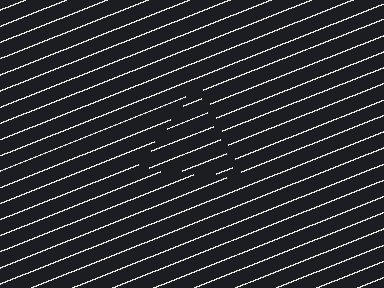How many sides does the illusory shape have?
3 sides — the line-ends trace a triangle.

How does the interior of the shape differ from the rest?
The interior of the shape contains the same grating, shifted by half a period — the contour is defined by the phase discontinuity where line-ends from the inner and outer gratings abut.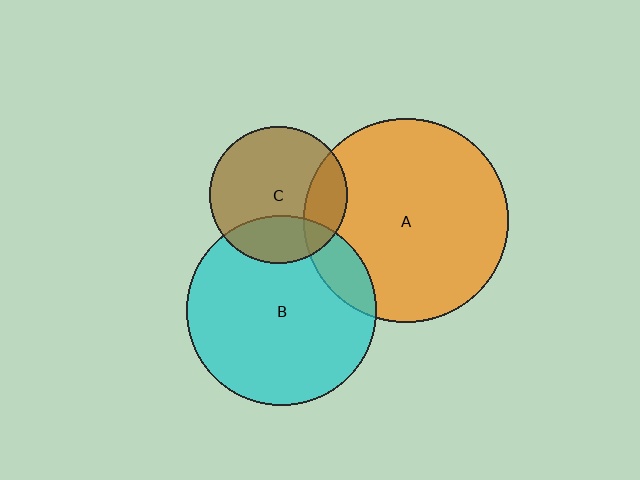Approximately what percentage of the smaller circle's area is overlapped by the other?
Approximately 15%.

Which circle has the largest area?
Circle A (orange).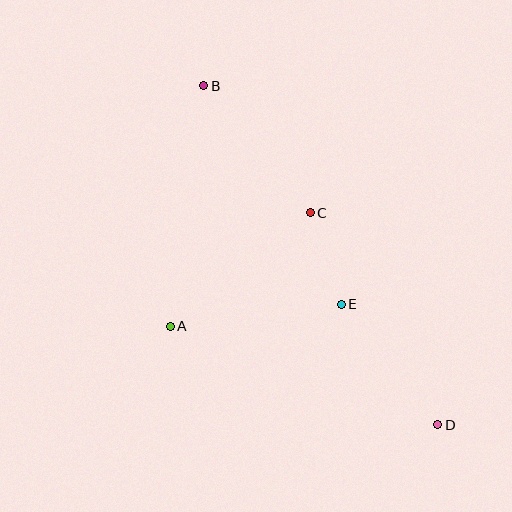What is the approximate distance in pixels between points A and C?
The distance between A and C is approximately 180 pixels.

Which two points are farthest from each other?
Points B and D are farthest from each other.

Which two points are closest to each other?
Points C and E are closest to each other.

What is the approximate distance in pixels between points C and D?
The distance between C and D is approximately 248 pixels.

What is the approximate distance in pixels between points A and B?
The distance between A and B is approximately 243 pixels.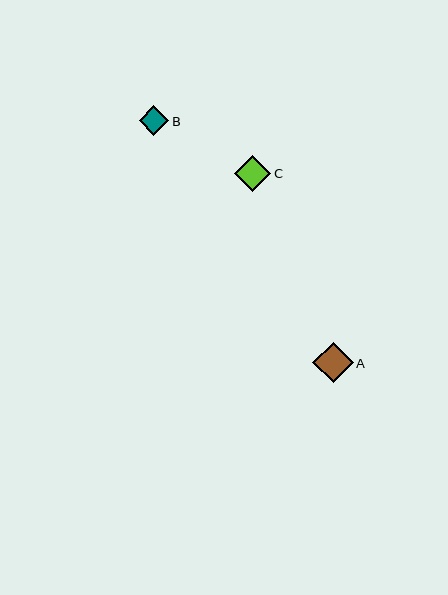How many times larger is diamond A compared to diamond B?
Diamond A is approximately 1.4 times the size of diamond B.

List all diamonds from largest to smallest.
From largest to smallest: A, C, B.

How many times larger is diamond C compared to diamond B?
Diamond C is approximately 1.2 times the size of diamond B.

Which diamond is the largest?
Diamond A is the largest with a size of approximately 40 pixels.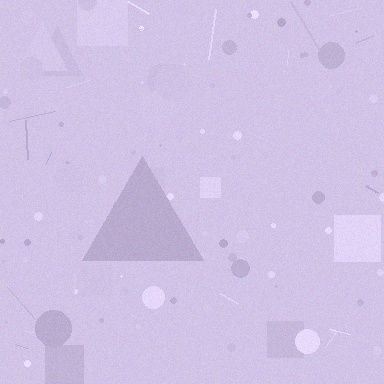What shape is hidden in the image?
A triangle is hidden in the image.